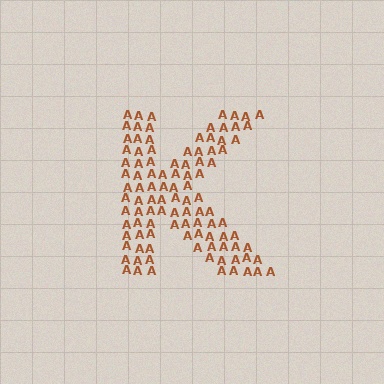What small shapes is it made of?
It is made of small letter A's.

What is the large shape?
The large shape is the letter K.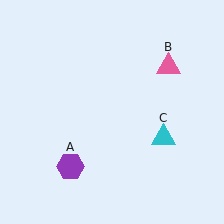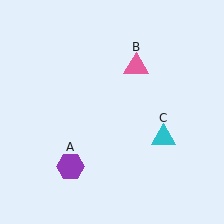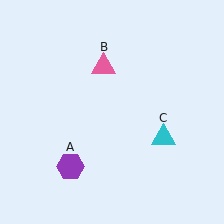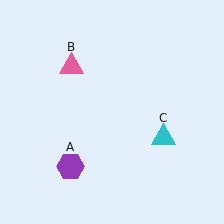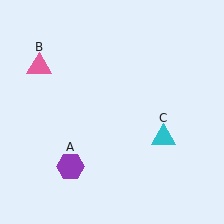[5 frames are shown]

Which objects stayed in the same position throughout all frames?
Purple hexagon (object A) and cyan triangle (object C) remained stationary.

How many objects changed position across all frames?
1 object changed position: pink triangle (object B).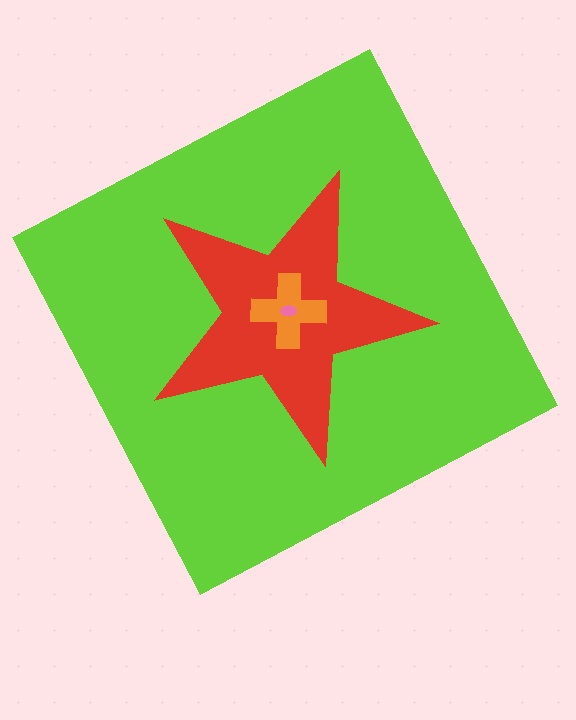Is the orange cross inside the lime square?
Yes.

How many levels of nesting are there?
4.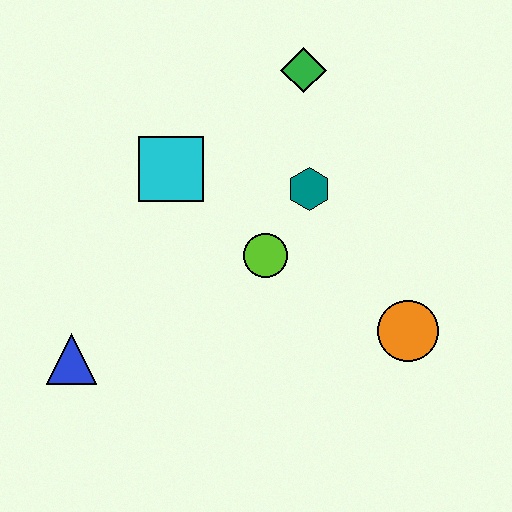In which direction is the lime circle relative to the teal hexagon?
The lime circle is below the teal hexagon.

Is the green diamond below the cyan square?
No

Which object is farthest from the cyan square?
The orange circle is farthest from the cyan square.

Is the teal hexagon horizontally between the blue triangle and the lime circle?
No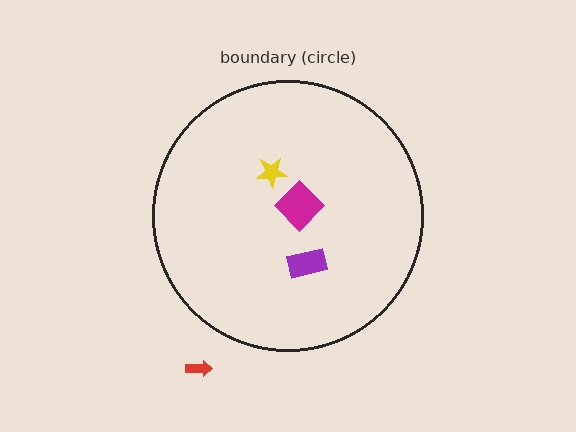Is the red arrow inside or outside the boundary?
Outside.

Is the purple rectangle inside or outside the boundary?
Inside.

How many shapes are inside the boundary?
3 inside, 1 outside.